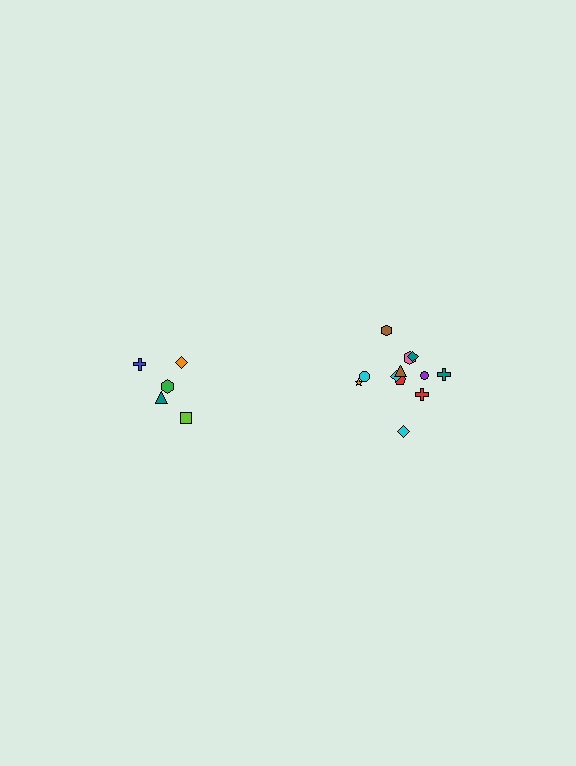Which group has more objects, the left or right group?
The right group.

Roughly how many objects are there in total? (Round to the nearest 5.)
Roughly 15 objects in total.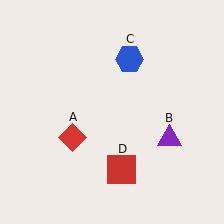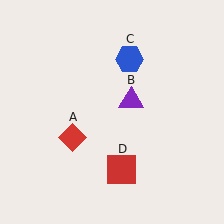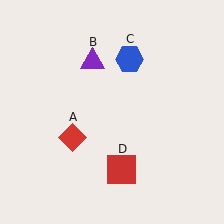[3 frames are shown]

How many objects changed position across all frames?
1 object changed position: purple triangle (object B).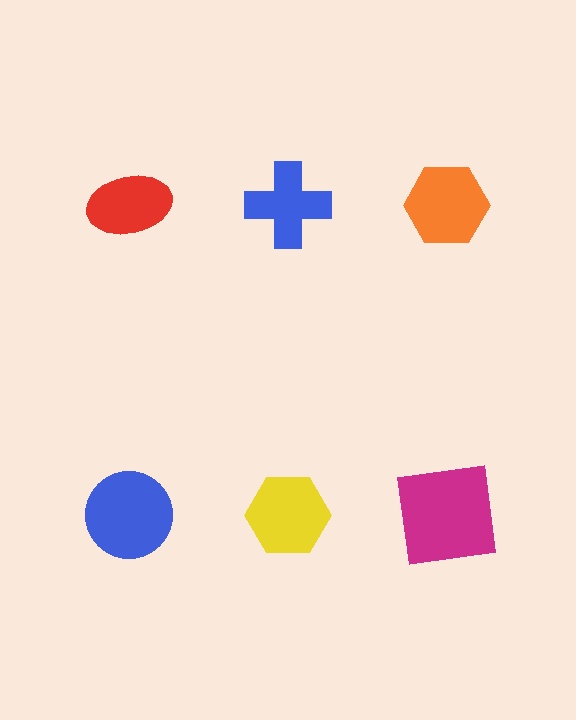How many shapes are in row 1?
3 shapes.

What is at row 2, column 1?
A blue circle.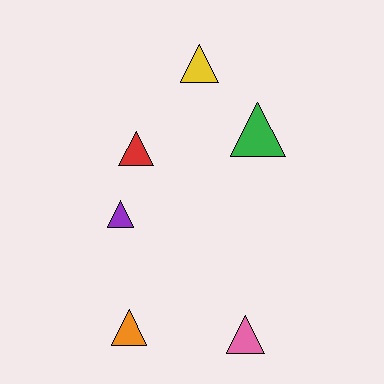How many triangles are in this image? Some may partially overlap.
There are 6 triangles.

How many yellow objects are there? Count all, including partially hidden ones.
There is 1 yellow object.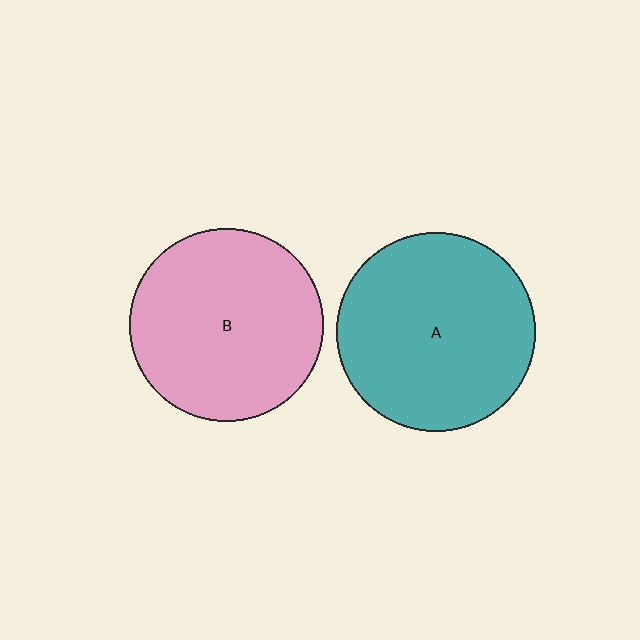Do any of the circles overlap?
No, none of the circles overlap.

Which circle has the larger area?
Circle A (teal).